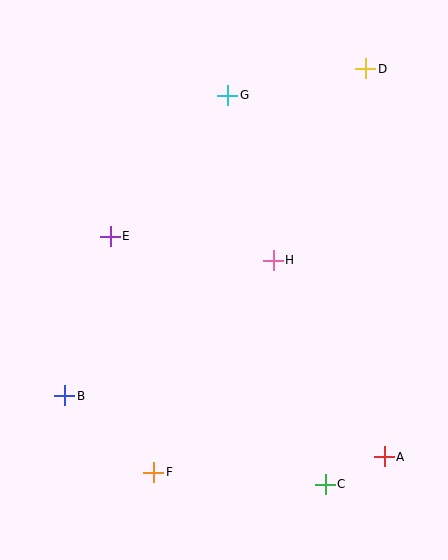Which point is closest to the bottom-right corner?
Point A is closest to the bottom-right corner.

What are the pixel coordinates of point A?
Point A is at (384, 457).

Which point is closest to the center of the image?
Point H at (273, 260) is closest to the center.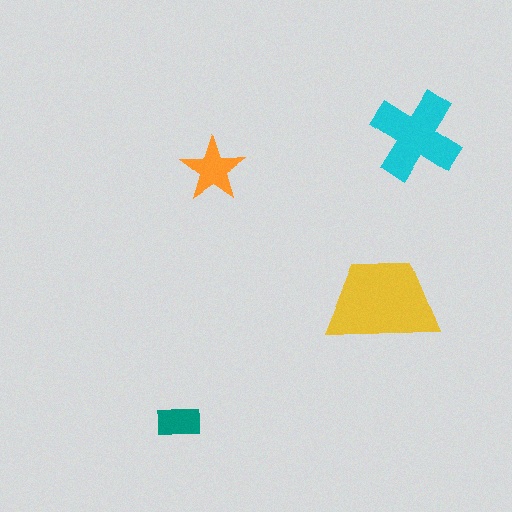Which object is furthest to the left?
The teal rectangle is leftmost.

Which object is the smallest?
The teal rectangle.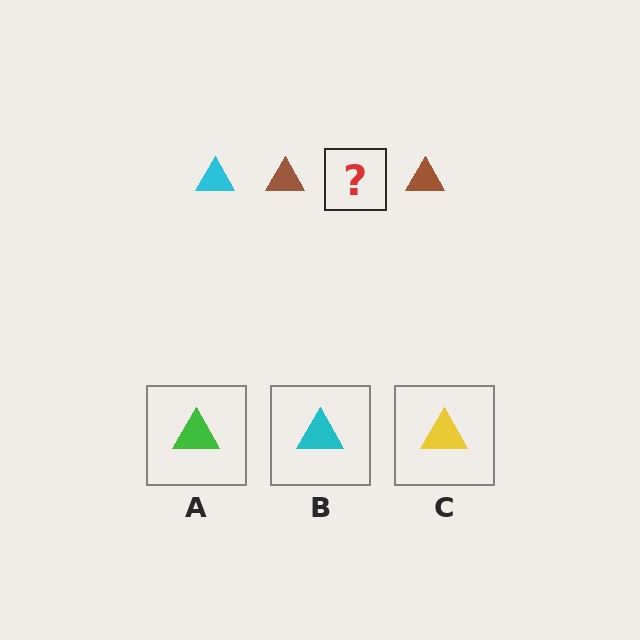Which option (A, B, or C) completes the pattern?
B.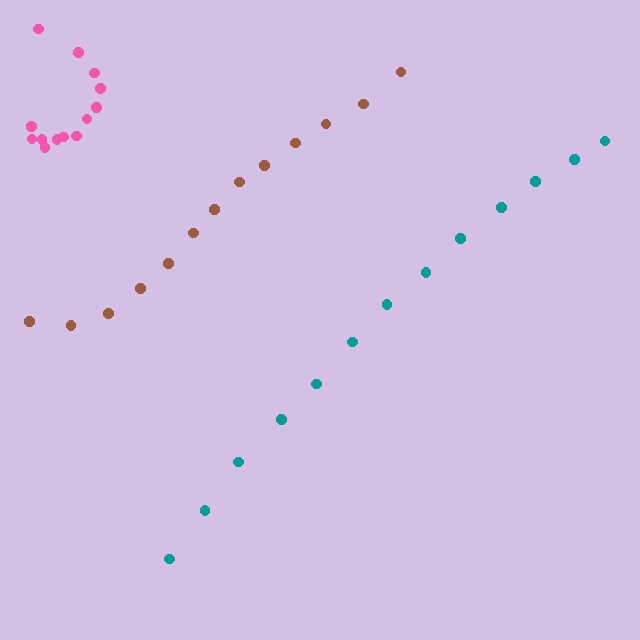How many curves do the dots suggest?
There are 3 distinct paths.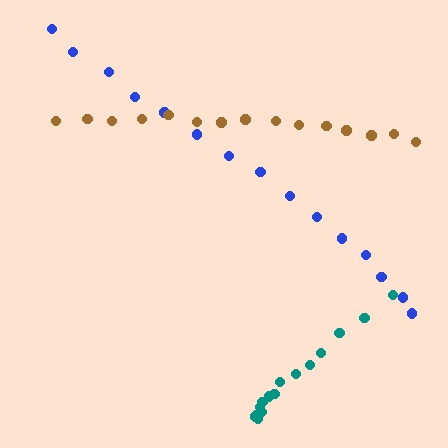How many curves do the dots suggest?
There are 3 distinct paths.